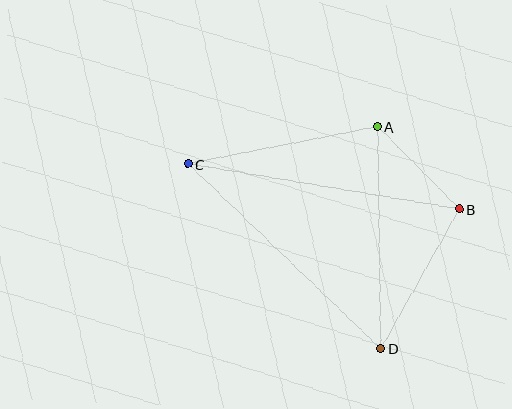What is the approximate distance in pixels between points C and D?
The distance between C and D is approximately 267 pixels.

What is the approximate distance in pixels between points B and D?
The distance between B and D is approximately 160 pixels.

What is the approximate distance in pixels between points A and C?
The distance between A and C is approximately 193 pixels.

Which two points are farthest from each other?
Points B and C are farthest from each other.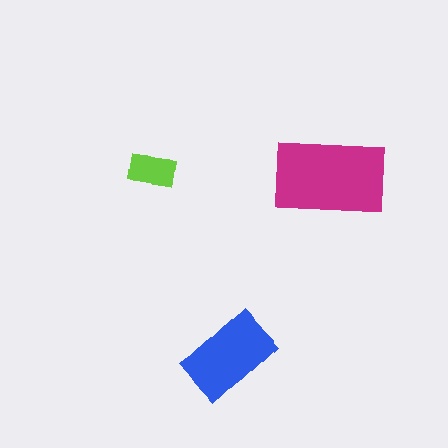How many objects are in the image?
There are 3 objects in the image.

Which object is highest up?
The magenta rectangle is topmost.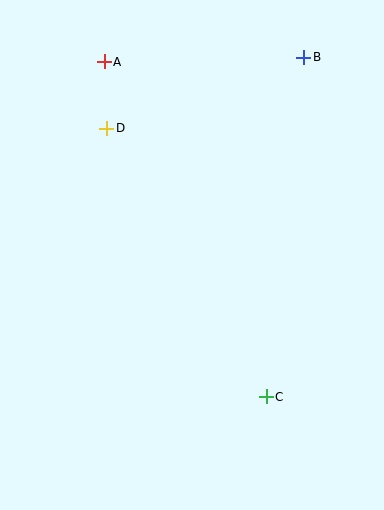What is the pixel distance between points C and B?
The distance between C and B is 342 pixels.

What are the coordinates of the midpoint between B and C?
The midpoint between B and C is at (285, 227).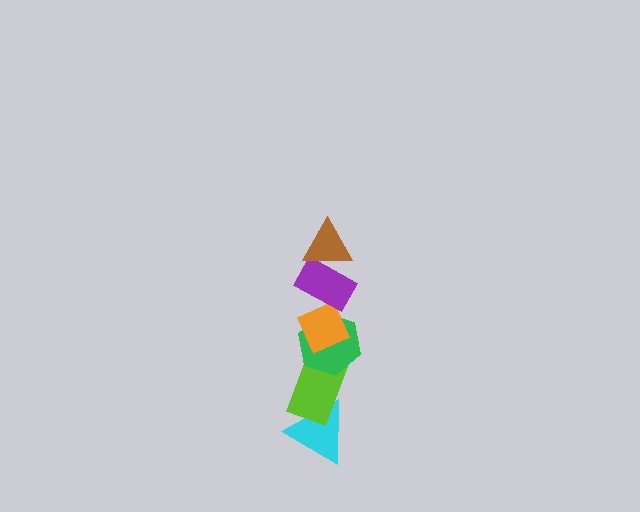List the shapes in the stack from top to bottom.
From top to bottom: the brown triangle, the purple rectangle, the orange diamond, the green hexagon, the lime rectangle, the cyan triangle.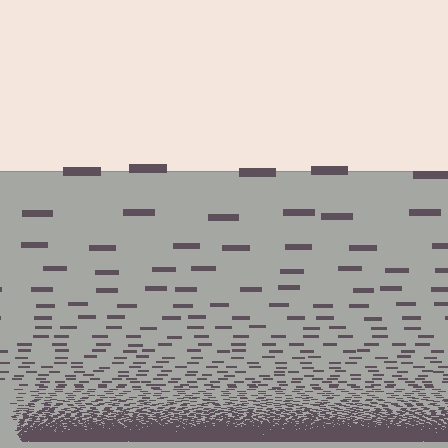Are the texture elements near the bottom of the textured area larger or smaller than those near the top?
Smaller. The gradient is inverted — elements near the bottom are smaller and denser.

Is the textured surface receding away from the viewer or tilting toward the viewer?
The surface appears to tilt toward the viewer. Texture elements get larger and sparser toward the top.